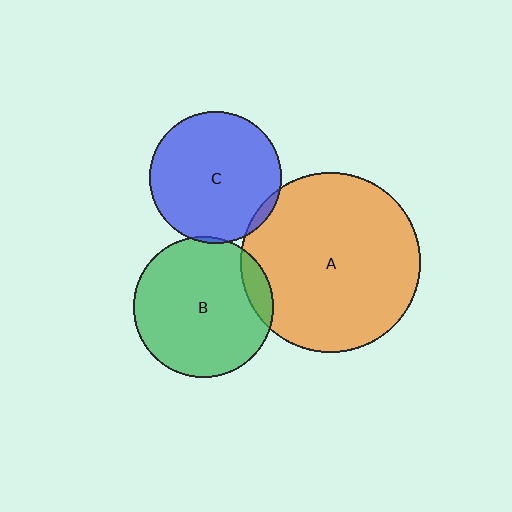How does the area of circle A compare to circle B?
Approximately 1.6 times.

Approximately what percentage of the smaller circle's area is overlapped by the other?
Approximately 5%.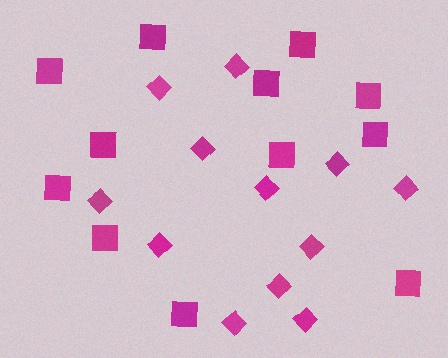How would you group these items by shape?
There are 2 groups: one group of diamonds (12) and one group of squares (12).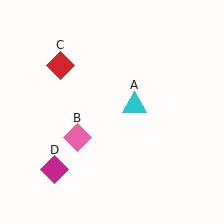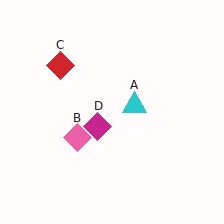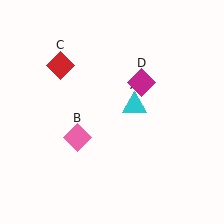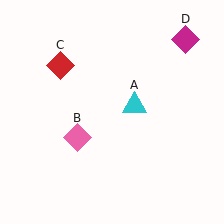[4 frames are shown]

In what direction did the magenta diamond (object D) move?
The magenta diamond (object D) moved up and to the right.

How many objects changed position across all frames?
1 object changed position: magenta diamond (object D).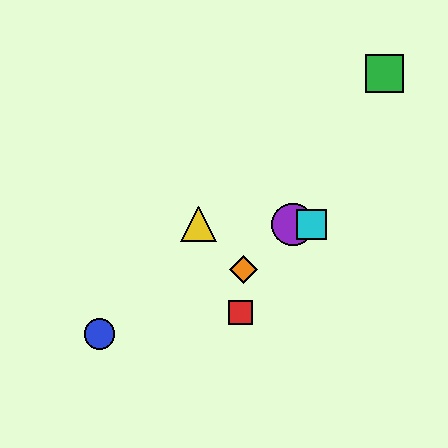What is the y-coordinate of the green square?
The green square is at y≈74.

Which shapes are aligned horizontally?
The yellow triangle, the purple circle, the cyan square are aligned horizontally.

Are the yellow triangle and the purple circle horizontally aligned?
Yes, both are at y≈224.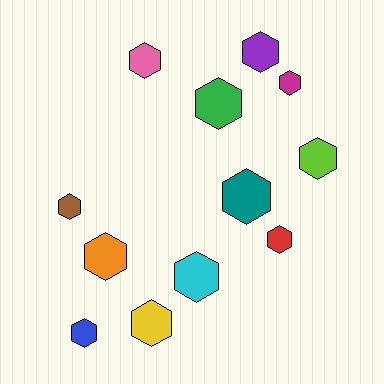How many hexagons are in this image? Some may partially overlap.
There are 12 hexagons.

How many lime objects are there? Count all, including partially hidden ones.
There is 1 lime object.